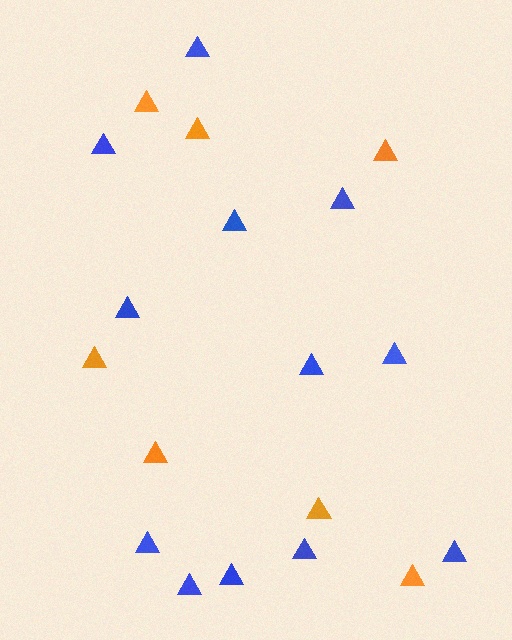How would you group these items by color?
There are 2 groups: one group of orange triangles (7) and one group of blue triangles (12).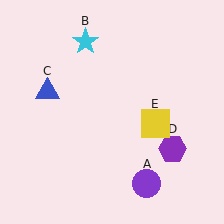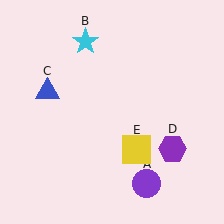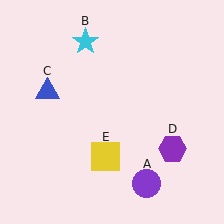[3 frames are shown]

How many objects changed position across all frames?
1 object changed position: yellow square (object E).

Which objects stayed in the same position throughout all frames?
Purple circle (object A) and cyan star (object B) and blue triangle (object C) and purple hexagon (object D) remained stationary.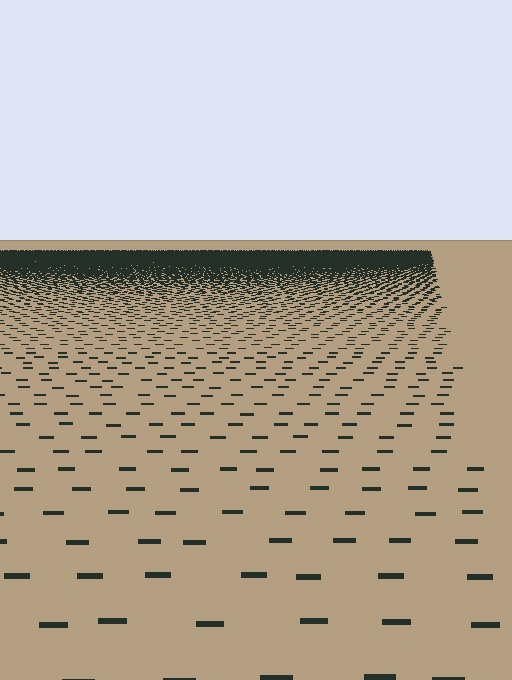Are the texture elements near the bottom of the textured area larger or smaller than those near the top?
Larger. Near the bottom, elements are closer to the viewer and appear at a bigger on-screen size.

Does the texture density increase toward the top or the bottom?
Density increases toward the top.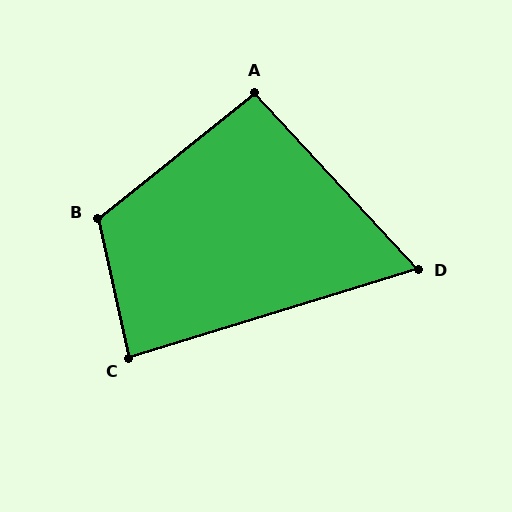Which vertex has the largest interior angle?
B, at approximately 116 degrees.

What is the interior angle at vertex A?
Approximately 94 degrees (approximately right).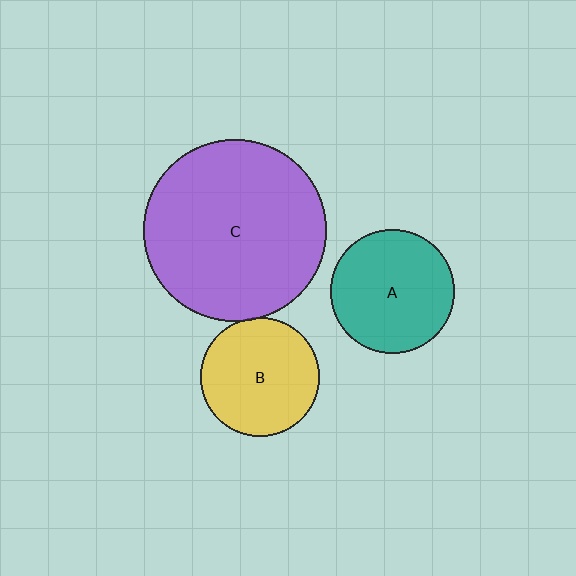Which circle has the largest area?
Circle C (purple).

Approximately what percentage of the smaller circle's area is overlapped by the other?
Approximately 5%.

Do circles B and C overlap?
Yes.